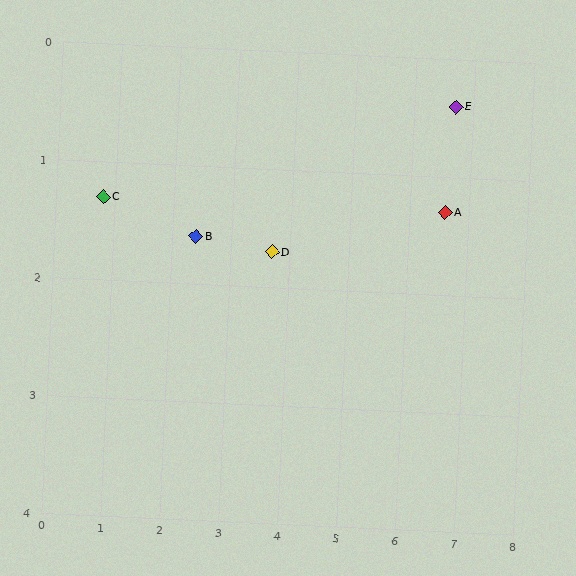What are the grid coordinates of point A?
Point A is at approximately (6.6, 1.3).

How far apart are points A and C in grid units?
Points A and C are about 5.8 grid units apart.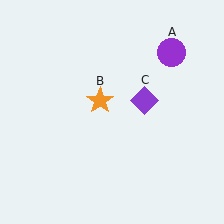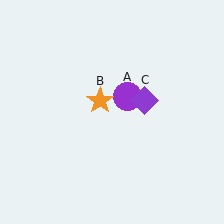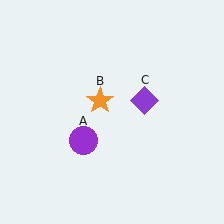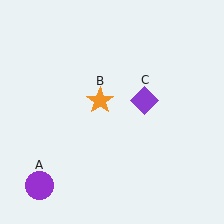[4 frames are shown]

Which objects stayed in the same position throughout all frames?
Orange star (object B) and purple diamond (object C) remained stationary.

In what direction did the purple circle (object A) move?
The purple circle (object A) moved down and to the left.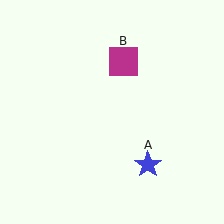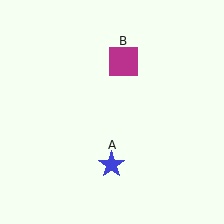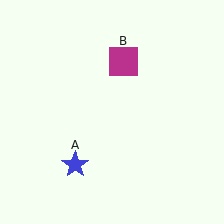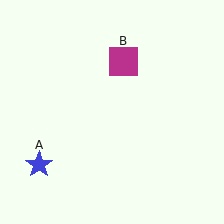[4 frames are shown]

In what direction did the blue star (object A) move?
The blue star (object A) moved left.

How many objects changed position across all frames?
1 object changed position: blue star (object A).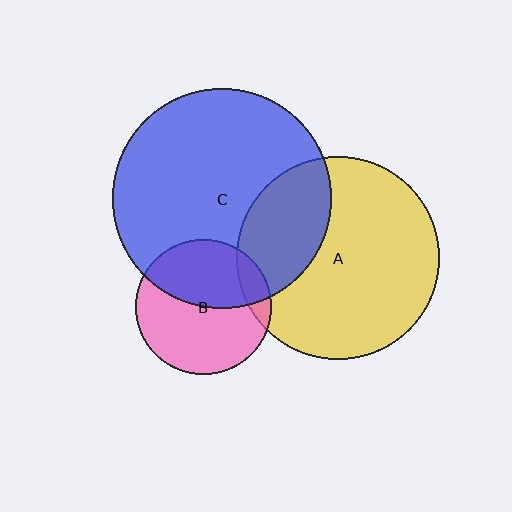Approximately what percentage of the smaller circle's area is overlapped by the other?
Approximately 10%.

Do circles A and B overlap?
Yes.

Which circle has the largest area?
Circle C (blue).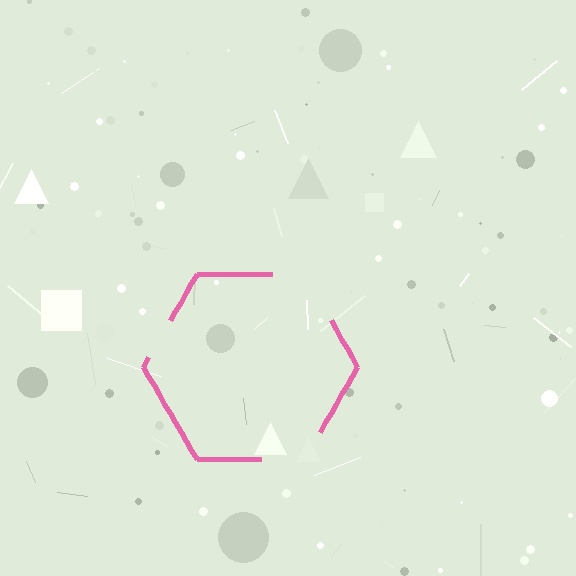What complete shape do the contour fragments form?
The contour fragments form a hexagon.